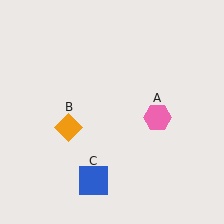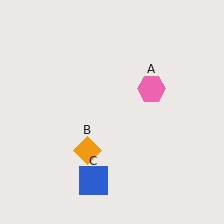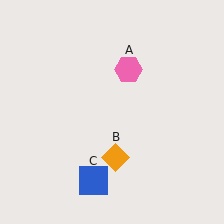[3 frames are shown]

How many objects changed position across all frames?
2 objects changed position: pink hexagon (object A), orange diamond (object B).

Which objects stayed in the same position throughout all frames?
Blue square (object C) remained stationary.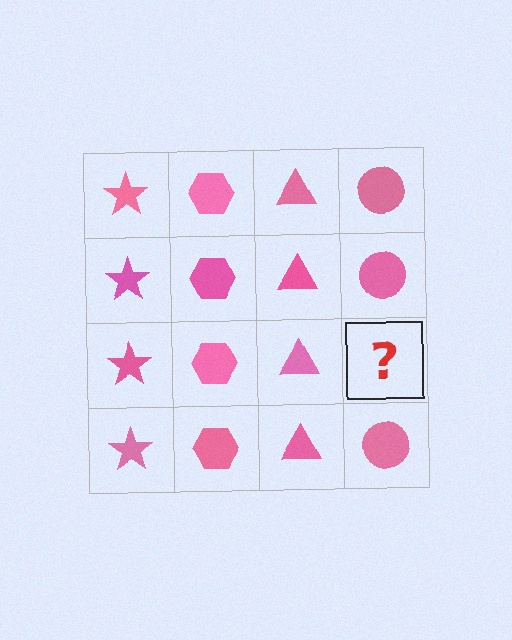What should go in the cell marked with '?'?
The missing cell should contain a pink circle.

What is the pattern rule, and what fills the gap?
The rule is that each column has a consistent shape. The gap should be filled with a pink circle.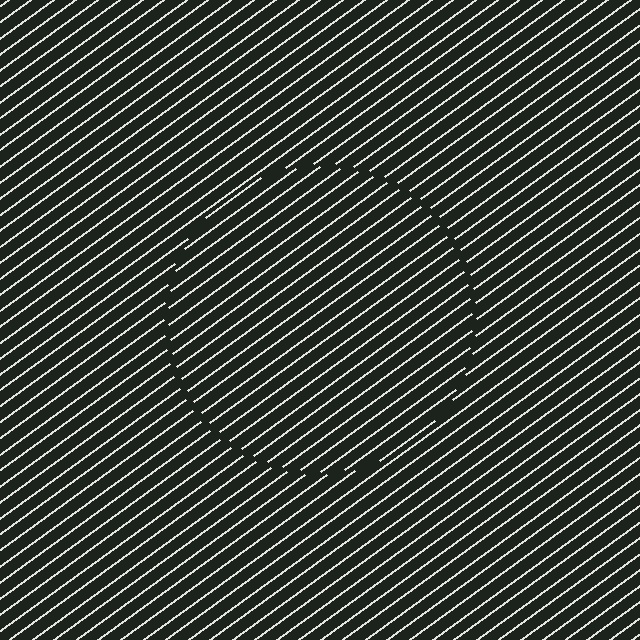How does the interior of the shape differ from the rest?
The interior of the shape contains the same grating, shifted by half a period — the contour is defined by the phase discontinuity where line-ends from the inner and outer gratings abut.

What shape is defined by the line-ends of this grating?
An illusory circle. The interior of the shape contains the same grating, shifted by half a period — the contour is defined by the phase discontinuity where line-ends from the inner and outer gratings abut.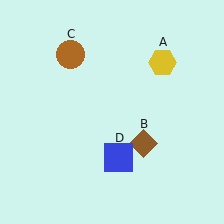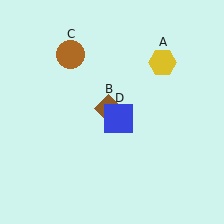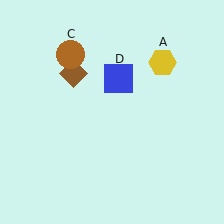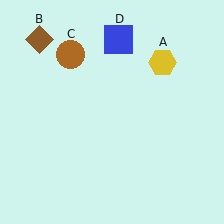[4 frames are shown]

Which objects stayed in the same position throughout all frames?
Yellow hexagon (object A) and brown circle (object C) remained stationary.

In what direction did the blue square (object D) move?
The blue square (object D) moved up.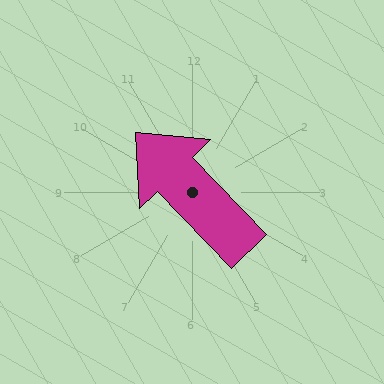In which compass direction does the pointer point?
Northwest.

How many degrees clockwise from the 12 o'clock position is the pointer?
Approximately 316 degrees.